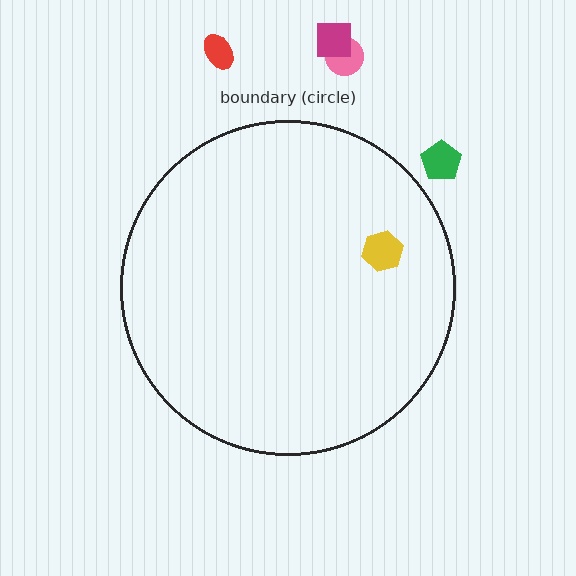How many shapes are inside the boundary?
1 inside, 4 outside.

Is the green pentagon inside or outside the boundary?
Outside.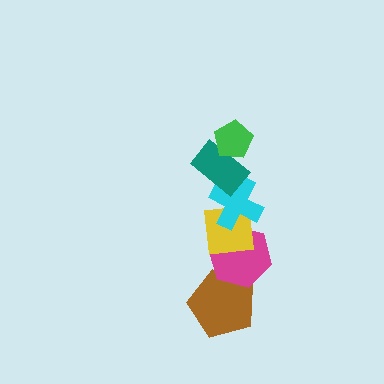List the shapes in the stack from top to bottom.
From top to bottom: the green pentagon, the teal rectangle, the cyan cross, the yellow square, the magenta hexagon, the brown pentagon.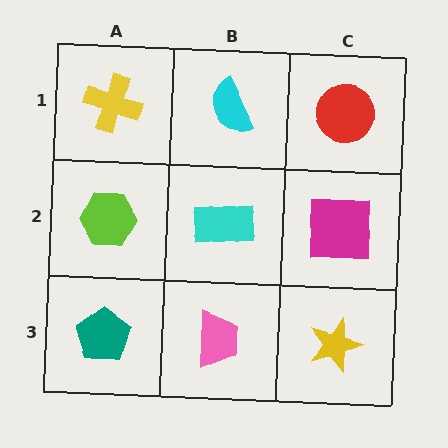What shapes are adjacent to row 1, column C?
A magenta square (row 2, column C), a cyan semicircle (row 1, column B).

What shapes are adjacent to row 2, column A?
A yellow cross (row 1, column A), a teal pentagon (row 3, column A), a cyan rectangle (row 2, column B).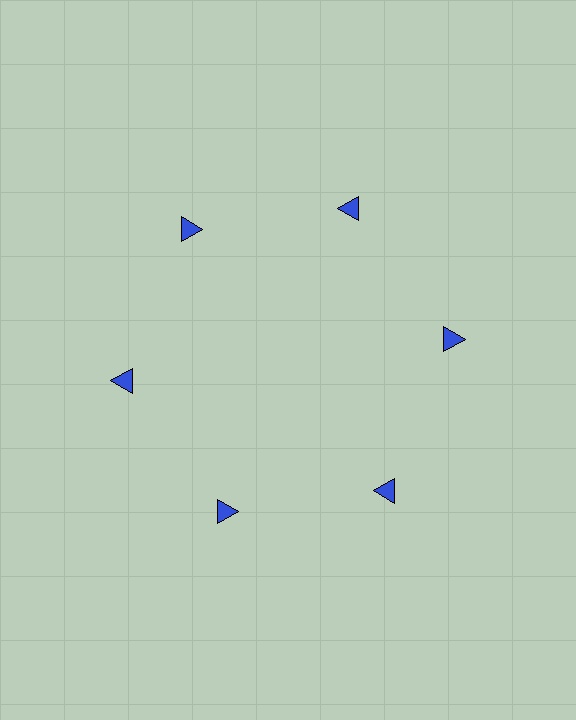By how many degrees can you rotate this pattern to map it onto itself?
The pattern maps onto itself every 60 degrees of rotation.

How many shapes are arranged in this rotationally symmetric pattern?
There are 6 shapes, arranged in 6 groups of 1.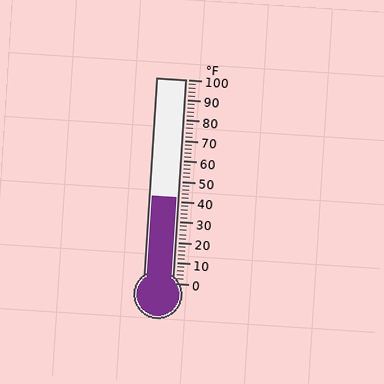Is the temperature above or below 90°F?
The temperature is below 90°F.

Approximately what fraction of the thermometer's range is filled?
The thermometer is filled to approximately 40% of its range.